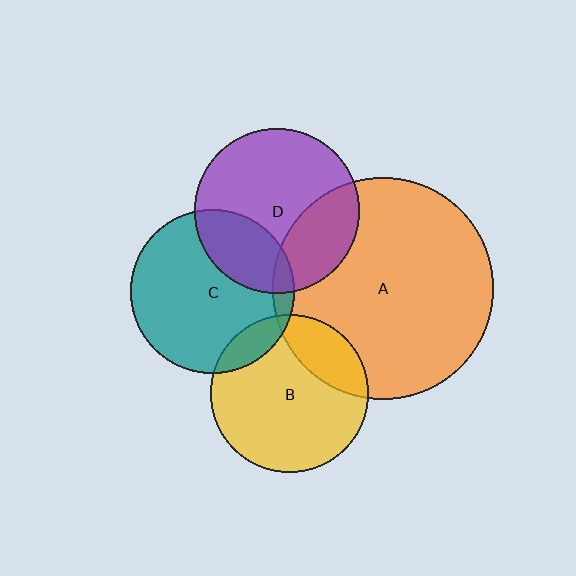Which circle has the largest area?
Circle A (orange).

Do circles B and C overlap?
Yes.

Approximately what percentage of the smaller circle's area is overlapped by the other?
Approximately 10%.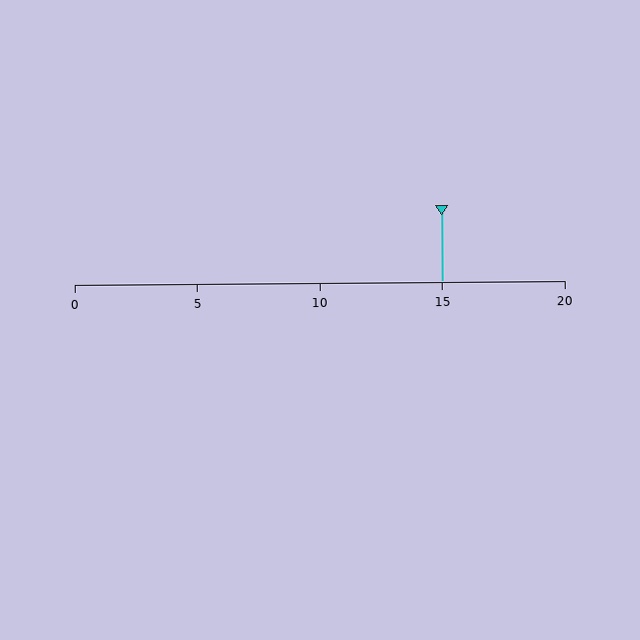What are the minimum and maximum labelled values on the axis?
The axis runs from 0 to 20.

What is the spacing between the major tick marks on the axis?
The major ticks are spaced 5 apart.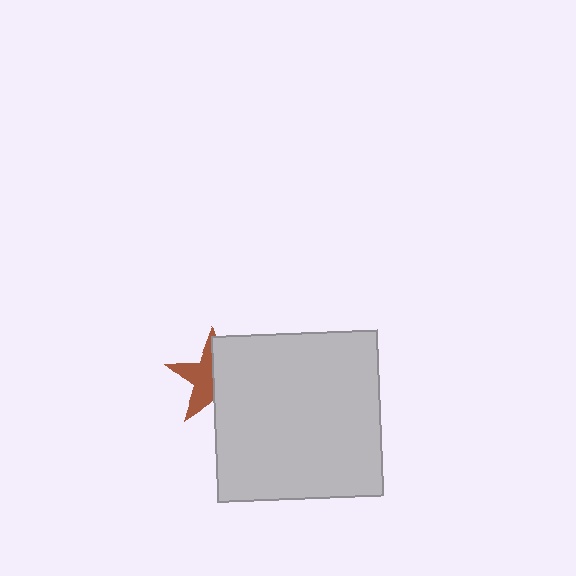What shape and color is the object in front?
The object in front is a light gray square.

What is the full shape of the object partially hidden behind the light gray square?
The partially hidden object is a brown star.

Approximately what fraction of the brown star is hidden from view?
Roughly 50% of the brown star is hidden behind the light gray square.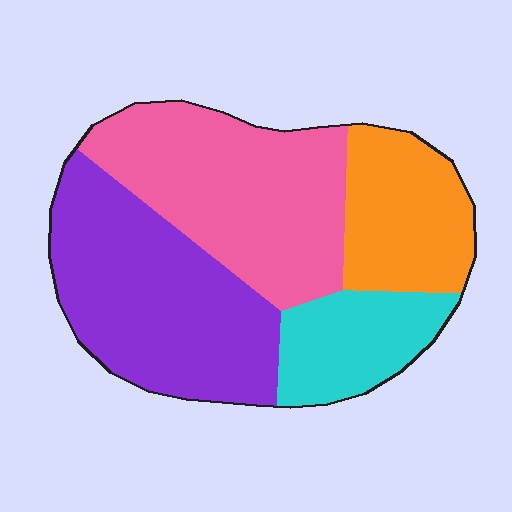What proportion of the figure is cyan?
Cyan takes up about one eighth (1/8) of the figure.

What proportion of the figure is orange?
Orange covers about 20% of the figure.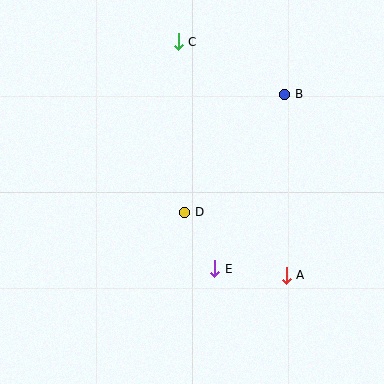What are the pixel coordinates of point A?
Point A is at (286, 275).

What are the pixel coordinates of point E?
Point E is at (215, 269).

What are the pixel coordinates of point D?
Point D is at (185, 212).